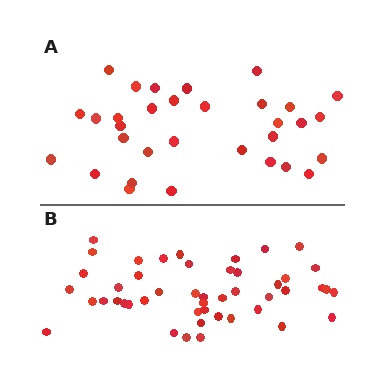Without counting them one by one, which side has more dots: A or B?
Region B (the bottom region) has more dots.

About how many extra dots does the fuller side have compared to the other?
Region B has approximately 15 more dots than region A.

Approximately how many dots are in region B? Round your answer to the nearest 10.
About 50 dots. (The exact count is 47, which rounds to 50.)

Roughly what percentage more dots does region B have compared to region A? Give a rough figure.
About 45% more.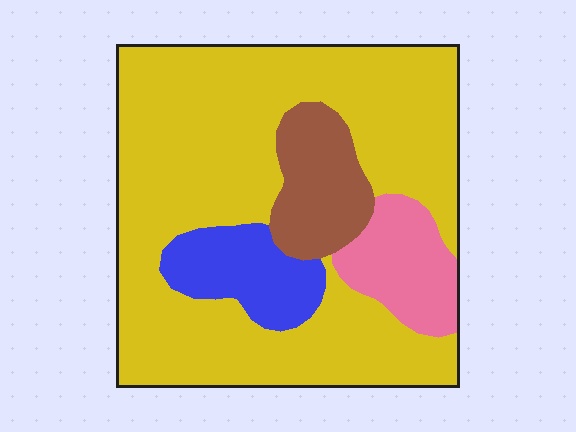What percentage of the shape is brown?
Brown covers around 10% of the shape.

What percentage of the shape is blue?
Blue takes up less than a sixth of the shape.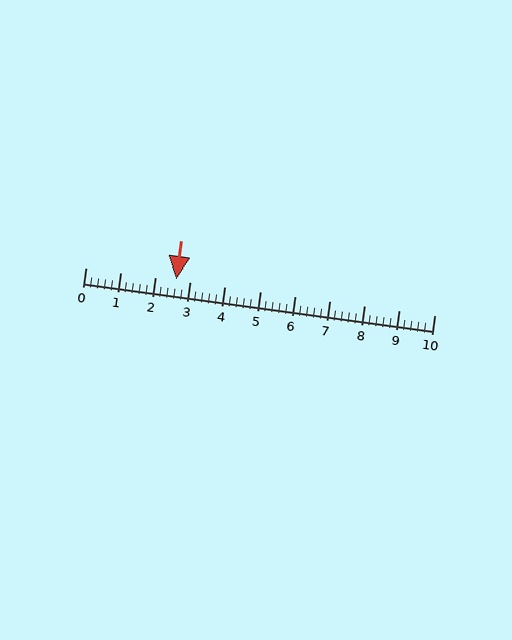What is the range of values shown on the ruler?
The ruler shows values from 0 to 10.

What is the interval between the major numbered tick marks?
The major tick marks are spaced 1 units apart.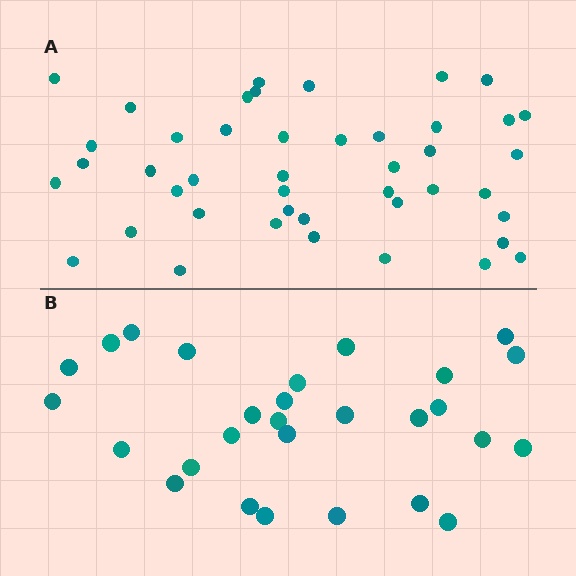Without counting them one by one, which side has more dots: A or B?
Region A (the top region) has more dots.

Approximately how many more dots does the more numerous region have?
Region A has approximately 15 more dots than region B.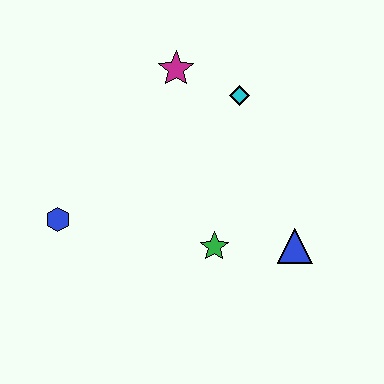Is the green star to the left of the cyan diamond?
Yes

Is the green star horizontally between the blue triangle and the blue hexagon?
Yes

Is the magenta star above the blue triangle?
Yes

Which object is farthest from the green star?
The magenta star is farthest from the green star.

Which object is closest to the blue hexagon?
The green star is closest to the blue hexagon.